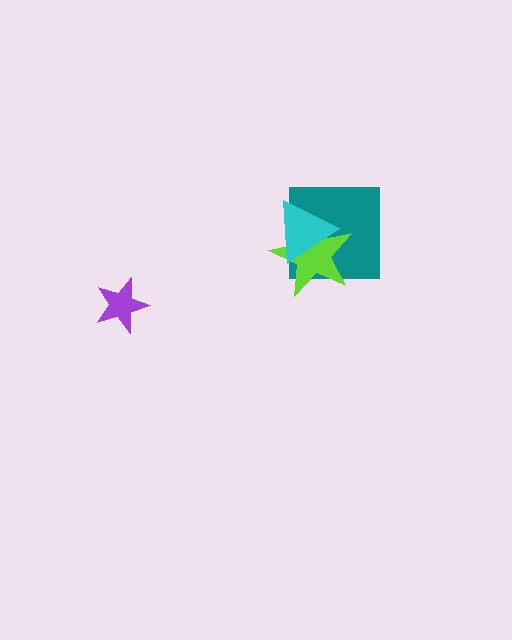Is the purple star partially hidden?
No, no other shape covers it.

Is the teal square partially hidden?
Yes, it is partially covered by another shape.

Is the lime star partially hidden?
Yes, it is partially covered by another shape.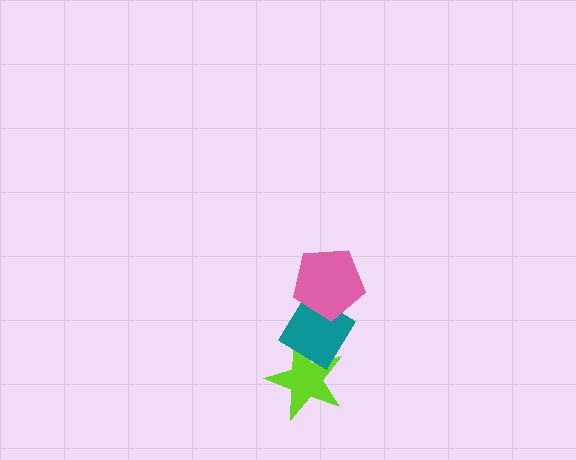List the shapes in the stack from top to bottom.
From top to bottom: the pink pentagon, the teal diamond, the lime star.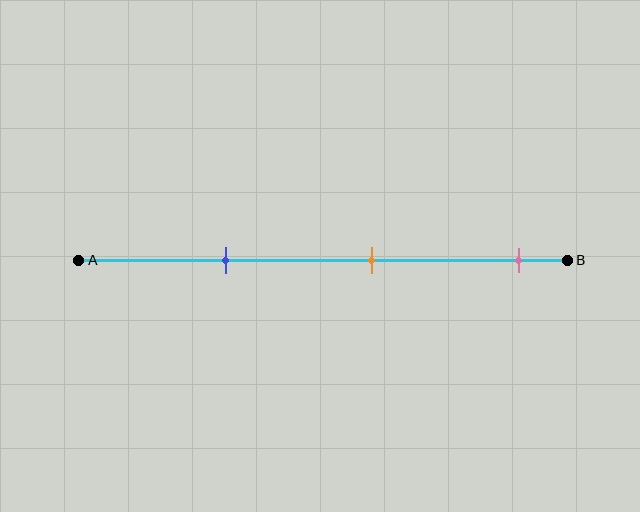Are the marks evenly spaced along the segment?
Yes, the marks are approximately evenly spaced.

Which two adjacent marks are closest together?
The blue and orange marks are the closest adjacent pair.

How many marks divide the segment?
There are 3 marks dividing the segment.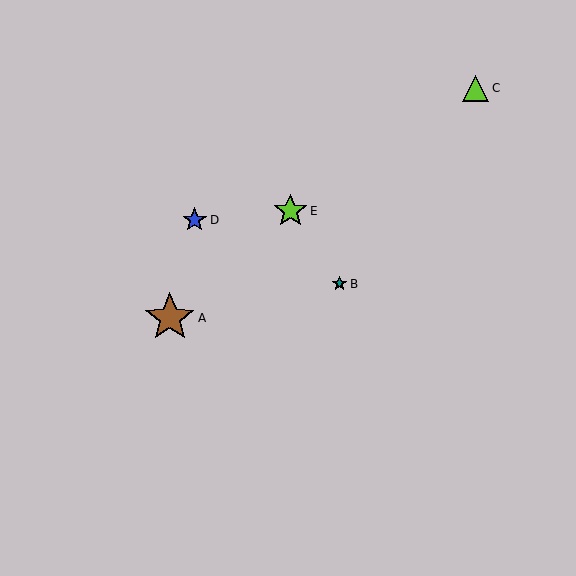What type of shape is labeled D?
Shape D is a blue star.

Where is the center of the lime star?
The center of the lime star is at (290, 211).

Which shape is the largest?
The brown star (labeled A) is the largest.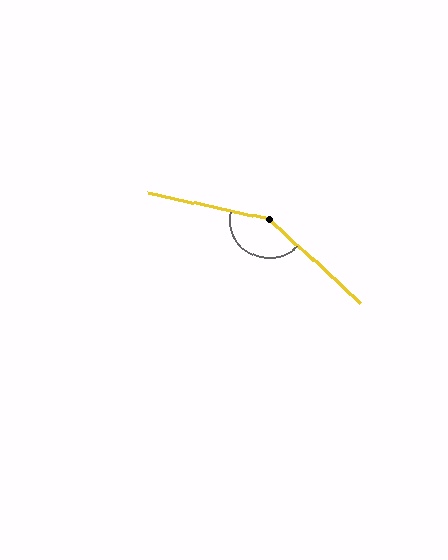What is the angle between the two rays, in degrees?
Approximately 150 degrees.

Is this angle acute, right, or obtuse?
It is obtuse.